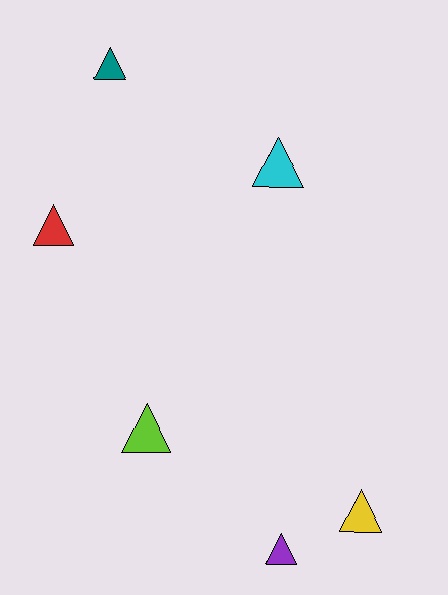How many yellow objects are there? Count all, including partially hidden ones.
There is 1 yellow object.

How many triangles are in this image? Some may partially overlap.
There are 6 triangles.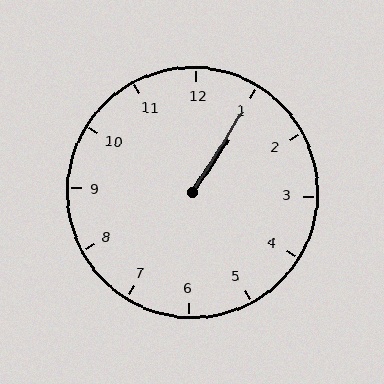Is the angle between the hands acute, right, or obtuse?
It is acute.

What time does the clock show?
1:05.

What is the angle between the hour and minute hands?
Approximately 2 degrees.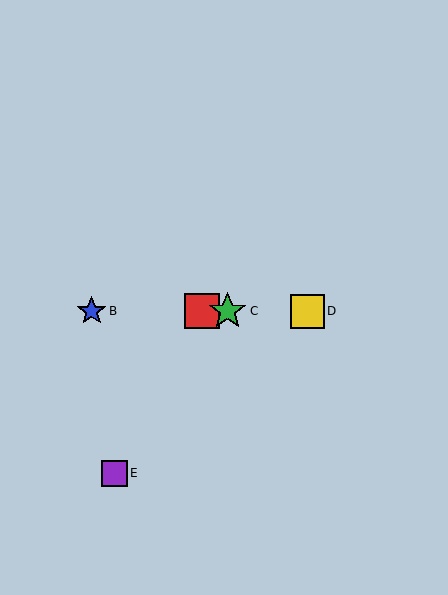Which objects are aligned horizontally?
Objects A, B, C, D are aligned horizontally.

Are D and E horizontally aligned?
No, D is at y≈311 and E is at y≈473.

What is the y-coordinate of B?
Object B is at y≈311.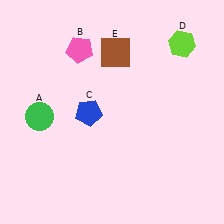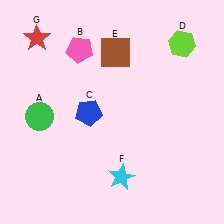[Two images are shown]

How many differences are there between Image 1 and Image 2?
There are 2 differences between the two images.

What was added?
A cyan star (F), a red star (G) were added in Image 2.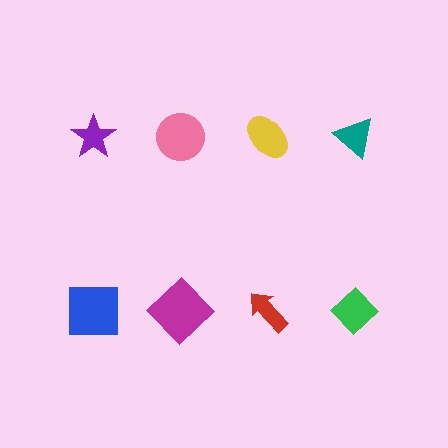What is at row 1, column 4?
A teal triangle.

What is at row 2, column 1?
A blue square.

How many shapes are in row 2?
4 shapes.